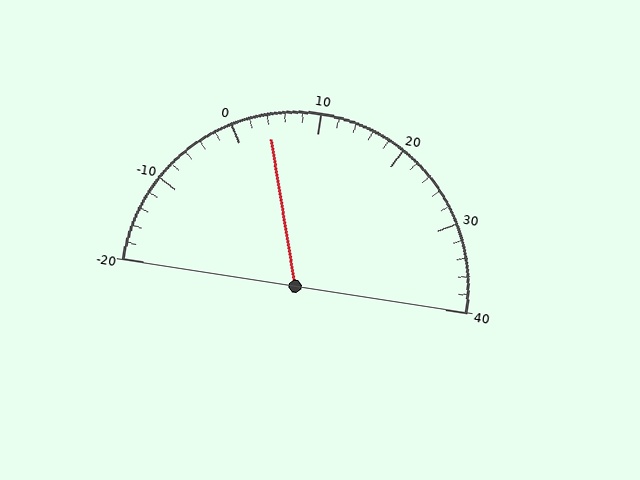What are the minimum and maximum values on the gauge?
The gauge ranges from -20 to 40.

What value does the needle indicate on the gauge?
The needle indicates approximately 4.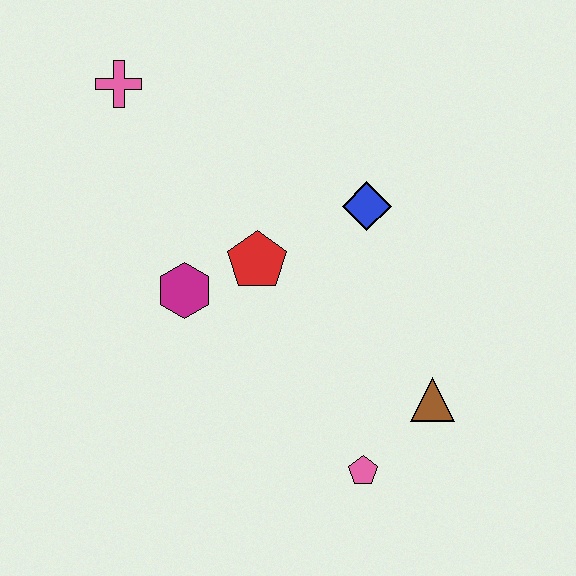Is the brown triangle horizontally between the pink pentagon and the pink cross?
No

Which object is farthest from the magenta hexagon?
The brown triangle is farthest from the magenta hexagon.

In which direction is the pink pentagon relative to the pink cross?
The pink pentagon is below the pink cross.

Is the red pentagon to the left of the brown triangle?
Yes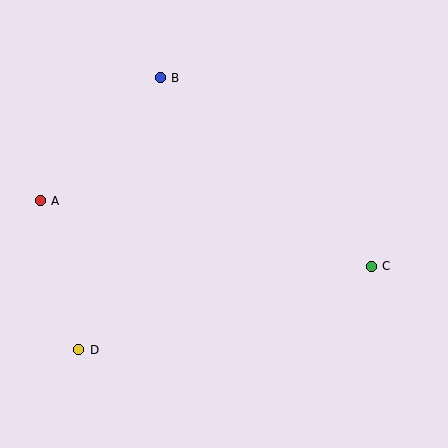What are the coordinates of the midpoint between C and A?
The midpoint between C and A is at (206, 233).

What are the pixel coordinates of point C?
Point C is at (371, 267).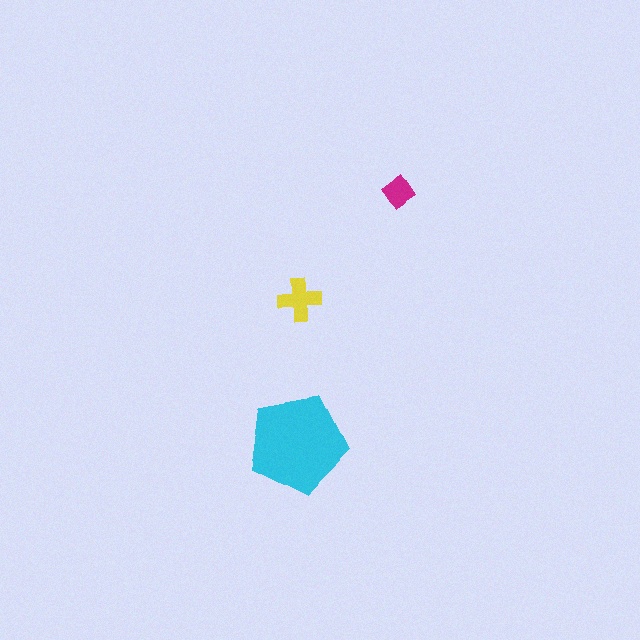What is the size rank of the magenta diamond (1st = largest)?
3rd.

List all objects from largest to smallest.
The cyan pentagon, the yellow cross, the magenta diamond.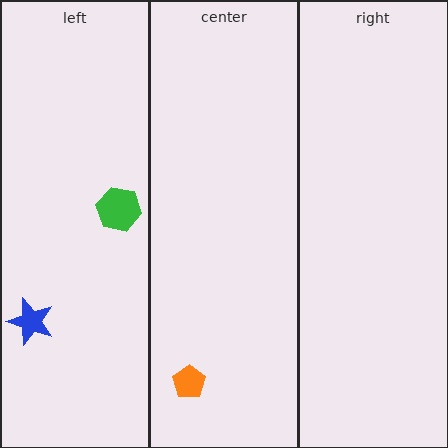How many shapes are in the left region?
2.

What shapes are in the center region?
The orange pentagon.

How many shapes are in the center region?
1.